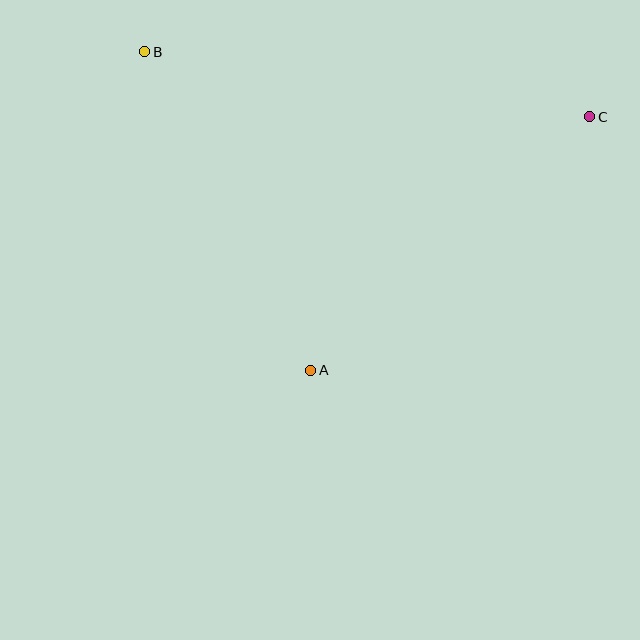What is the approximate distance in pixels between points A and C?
The distance between A and C is approximately 377 pixels.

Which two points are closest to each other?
Points A and B are closest to each other.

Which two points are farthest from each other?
Points B and C are farthest from each other.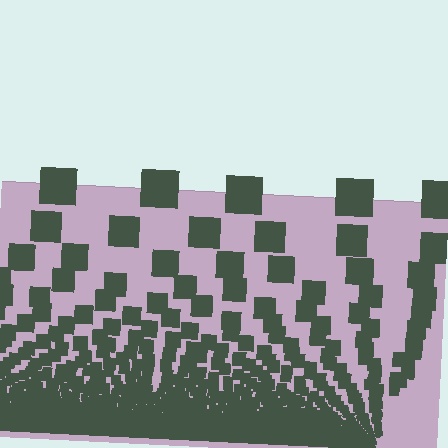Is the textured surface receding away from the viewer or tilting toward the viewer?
The surface appears to tilt toward the viewer. Texture elements get larger and sparser toward the top.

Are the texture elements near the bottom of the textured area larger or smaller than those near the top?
Smaller. The gradient is inverted — elements near the bottom are smaller and denser.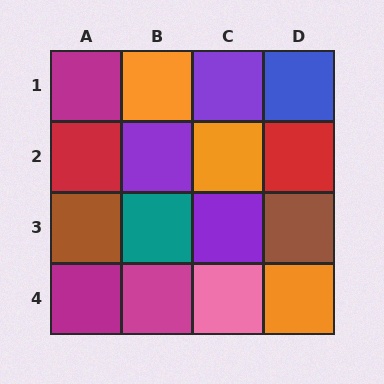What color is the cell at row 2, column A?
Red.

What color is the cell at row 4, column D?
Orange.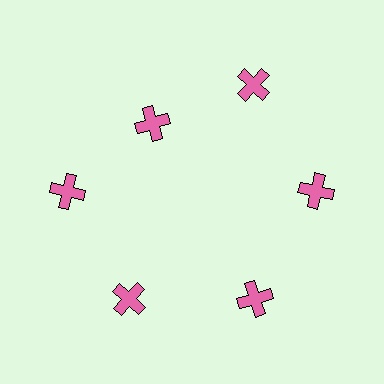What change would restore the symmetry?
The symmetry would be restored by moving it outward, back onto the ring so that all 6 crosses sit at equal angles and equal distance from the center.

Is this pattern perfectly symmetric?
No. The 6 pink crosses are arranged in a ring, but one element near the 11 o'clock position is pulled inward toward the center, breaking the 6-fold rotational symmetry.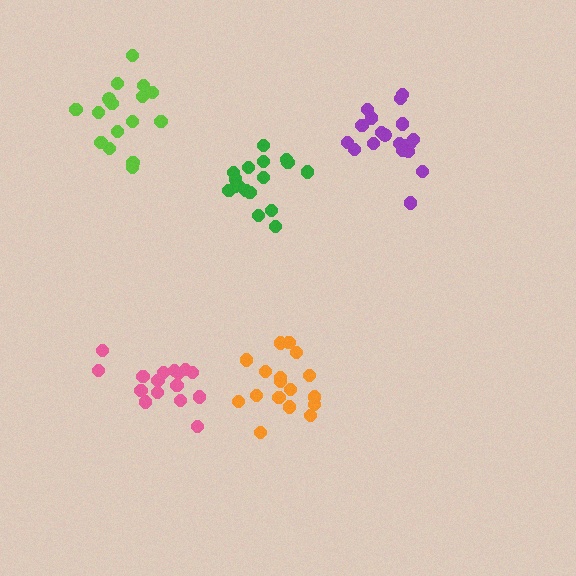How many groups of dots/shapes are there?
There are 5 groups.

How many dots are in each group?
Group 1: 19 dots, Group 2: 16 dots, Group 3: 16 dots, Group 4: 17 dots, Group 5: 17 dots (85 total).